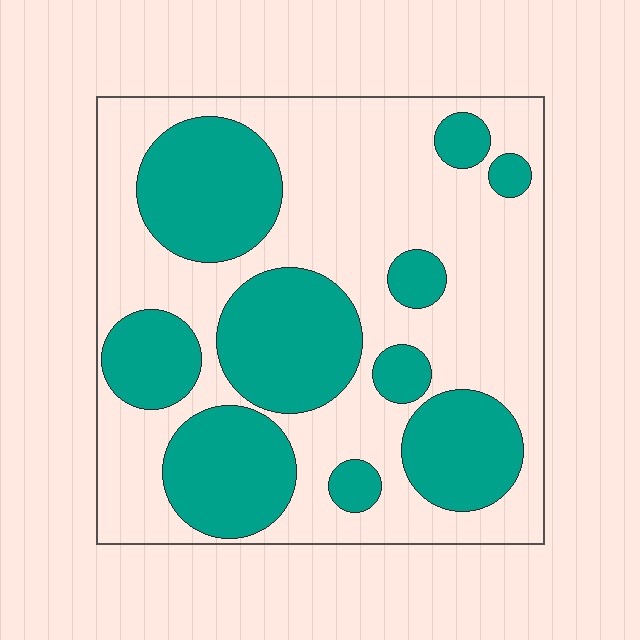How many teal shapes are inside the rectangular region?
10.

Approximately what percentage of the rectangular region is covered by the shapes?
Approximately 40%.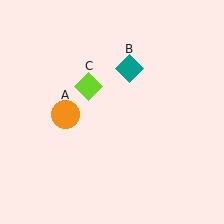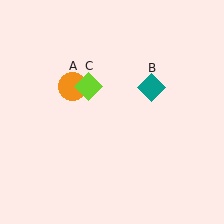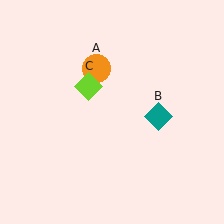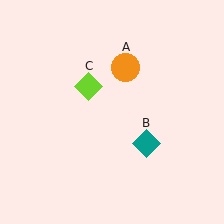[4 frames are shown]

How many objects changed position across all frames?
2 objects changed position: orange circle (object A), teal diamond (object B).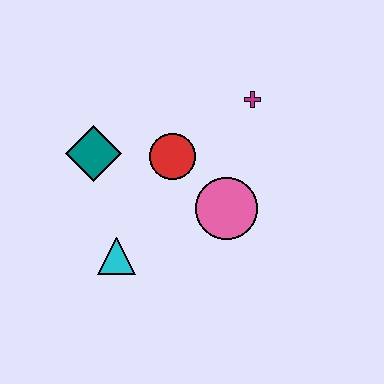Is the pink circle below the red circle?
Yes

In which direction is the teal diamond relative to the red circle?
The teal diamond is to the left of the red circle.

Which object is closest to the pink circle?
The red circle is closest to the pink circle.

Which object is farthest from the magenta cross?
The cyan triangle is farthest from the magenta cross.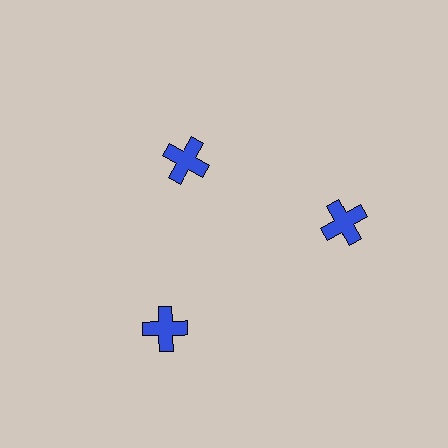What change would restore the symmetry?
The symmetry would be restored by moving it outward, back onto the ring so that all 3 crosses sit at equal angles and equal distance from the center.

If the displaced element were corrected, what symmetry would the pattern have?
It would have 3-fold rotational symmetry — the pattern would map onto itself every 120 degrees.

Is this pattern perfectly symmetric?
No. The 3 blue crosses are arranged in a ring, but one element near the 11 o'clock position is pulled inward toward the center, breaking the 3-fold rotational symmetry.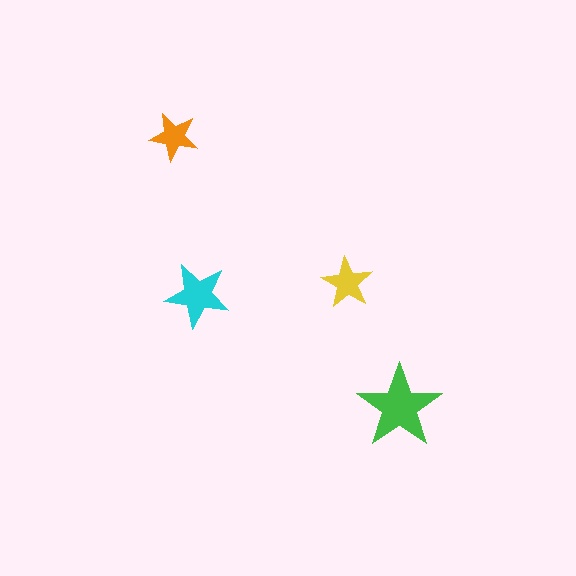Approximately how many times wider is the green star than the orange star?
About 1.5 times wider.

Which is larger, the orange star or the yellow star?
The yellow one.